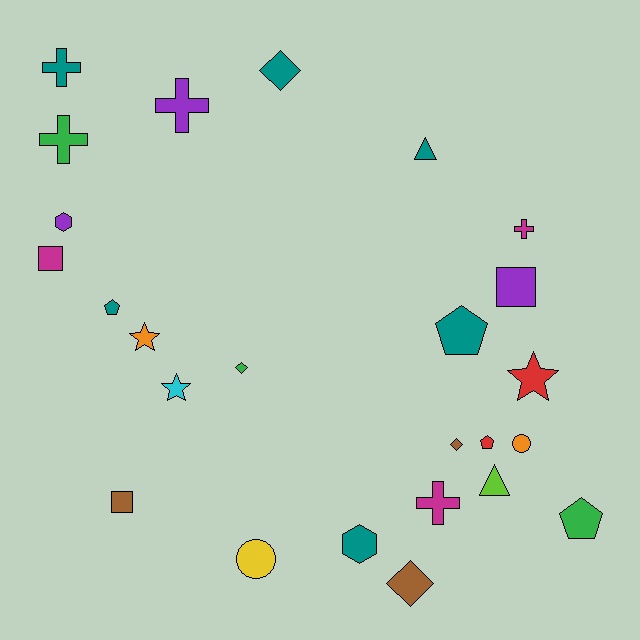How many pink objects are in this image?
There are no pink objects.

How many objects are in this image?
There are 25 objects.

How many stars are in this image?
There are 3 stars.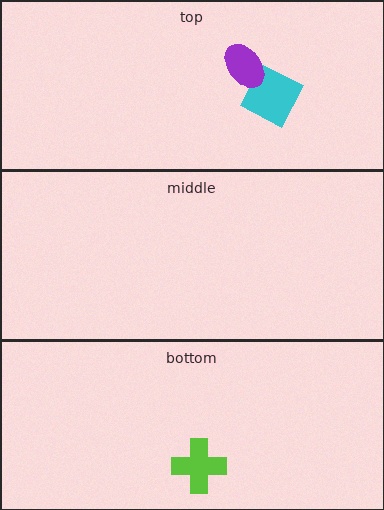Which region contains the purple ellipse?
The top region.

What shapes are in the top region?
The cyan square, the purple ellipse.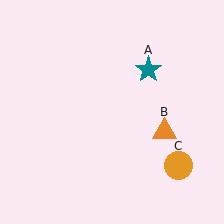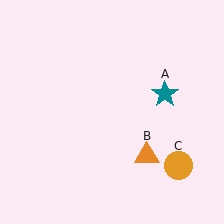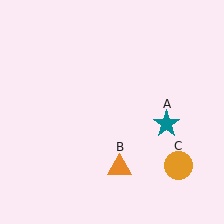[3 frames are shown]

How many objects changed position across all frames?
2 objects changed position: teal star (object A), orange triangle (object B).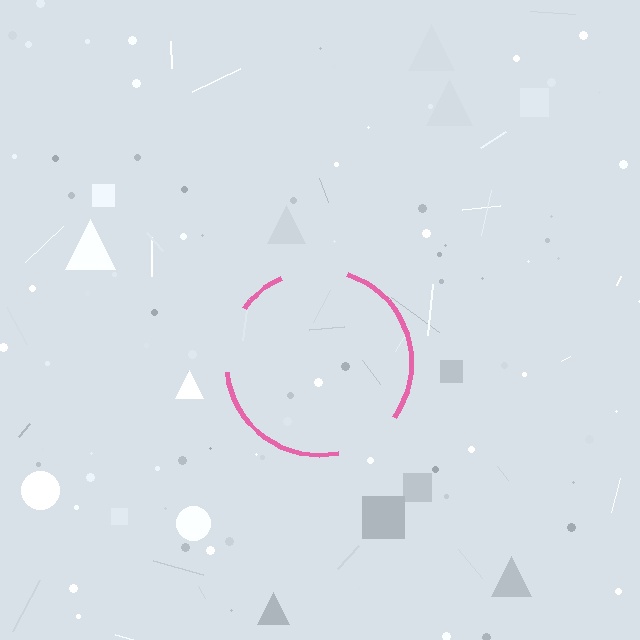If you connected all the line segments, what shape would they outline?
They would outline a circle.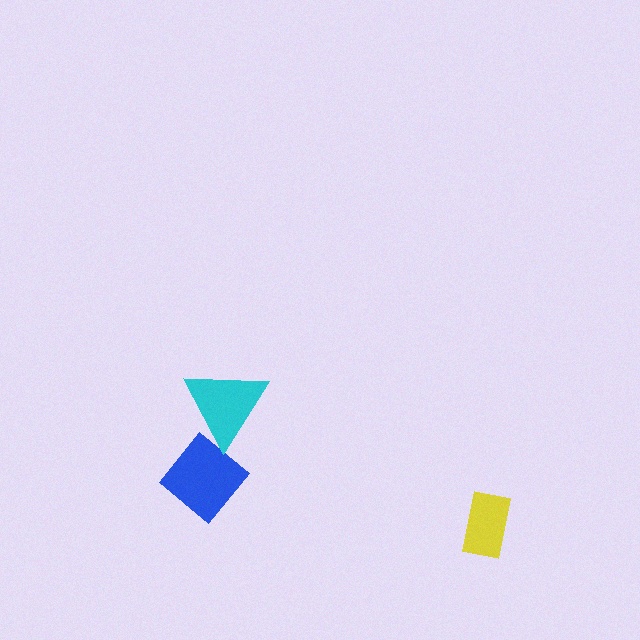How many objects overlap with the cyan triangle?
1 object overlaps with the cyan triangle.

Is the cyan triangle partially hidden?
No, no other shape covers it.